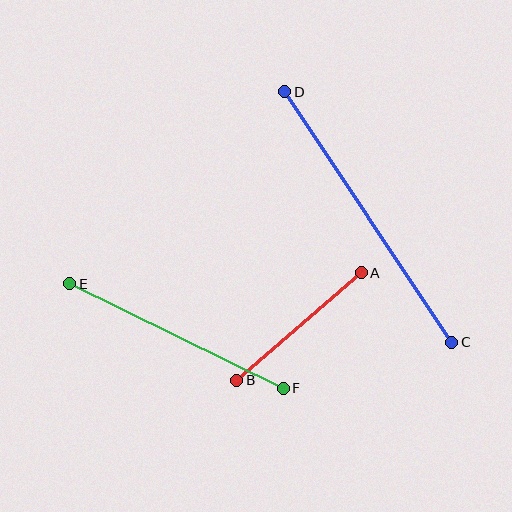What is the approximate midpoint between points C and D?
The midpoint is at approximately (368, 217) pixels.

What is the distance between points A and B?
The distance is approximately 164 pixels.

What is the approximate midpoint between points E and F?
The midpoint is at approximately (176, 336) pixels.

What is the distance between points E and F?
The distance is approximately 238 pixels.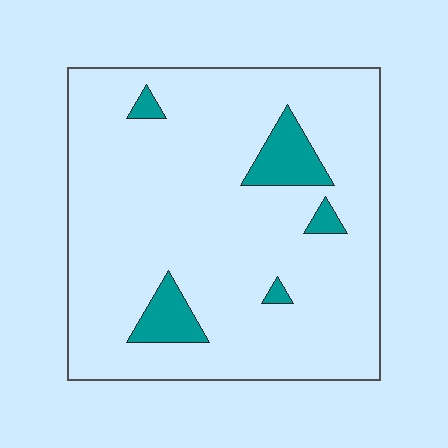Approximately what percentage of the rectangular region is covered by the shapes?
Approximately 10%.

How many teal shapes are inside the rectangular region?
5.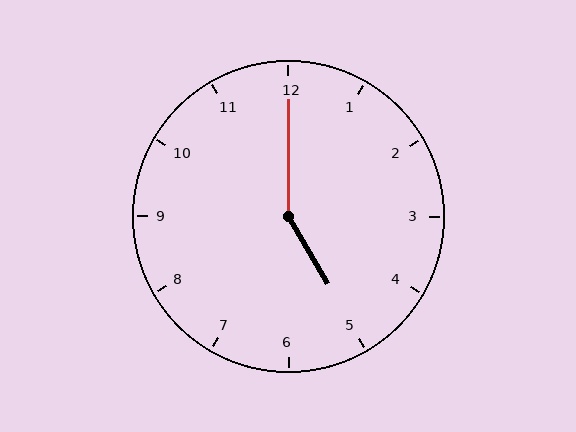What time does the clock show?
5:00.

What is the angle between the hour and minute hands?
Approximately 150 degrees.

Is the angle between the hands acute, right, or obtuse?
It is obtuse.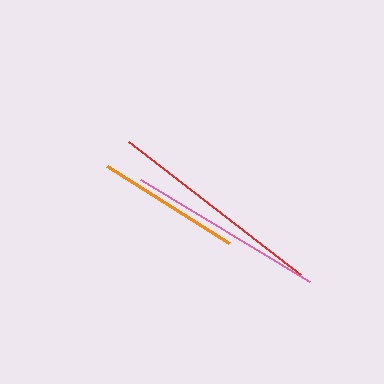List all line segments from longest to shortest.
From longest to shortest: red, pink, orange.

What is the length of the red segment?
The red segment is approximately 218 pixels long.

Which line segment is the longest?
The red line is the longest at approximately 218 pixels.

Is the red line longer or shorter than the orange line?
The red line is longer than the orange line.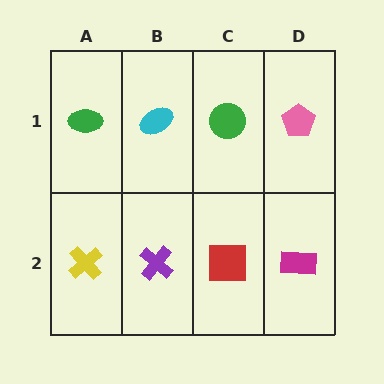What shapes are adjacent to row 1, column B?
A purple cross (row 2, column B), a green ellipse (row 1, column A), a green circle (row 1, column C).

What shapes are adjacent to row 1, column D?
A magenta rectangle (row 2, column D), a green circle (row 1, column C).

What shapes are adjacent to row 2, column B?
A cyan ellipse (row 1, column B), a yellow cross (row 2, column A), a red square (row 2, column C).